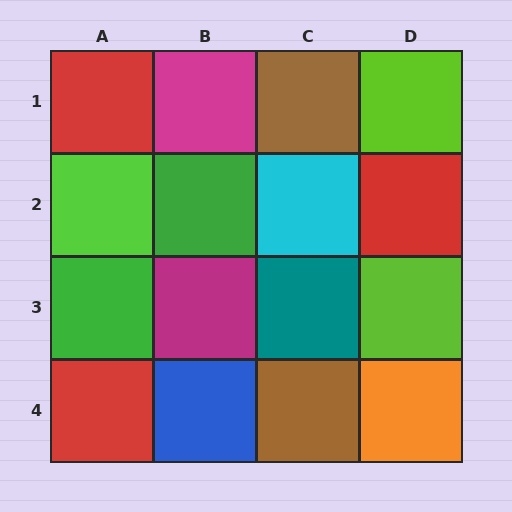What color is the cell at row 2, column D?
Red.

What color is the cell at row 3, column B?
Magenta.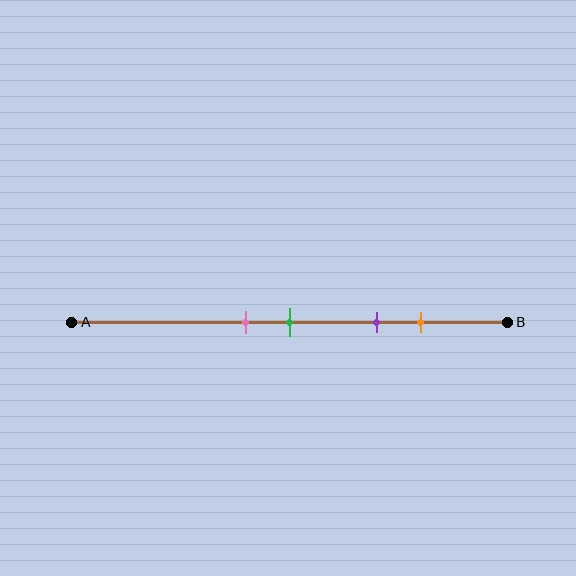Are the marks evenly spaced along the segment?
No, the marks are not evenly spaced.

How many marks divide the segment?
There are 4 marks dividing the segment.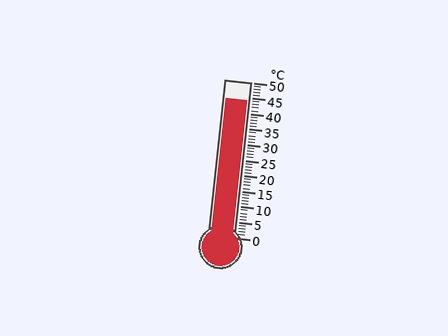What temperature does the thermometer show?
The thermometer shows approximately 44°C.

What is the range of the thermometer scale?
The thermometer scale ranges from 0°C to 50°C.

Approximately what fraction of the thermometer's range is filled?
The thermometer is filled to approximately 90% of its range.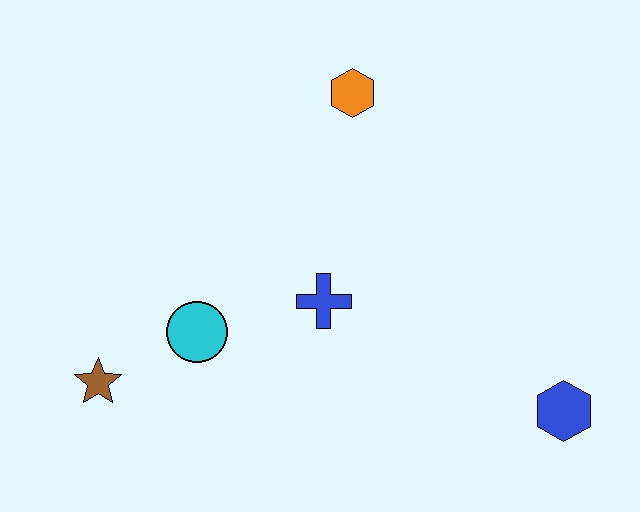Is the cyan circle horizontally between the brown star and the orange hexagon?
Yes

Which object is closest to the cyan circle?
The brown star is closest to the cyan circle.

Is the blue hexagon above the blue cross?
No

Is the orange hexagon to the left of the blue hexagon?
Yes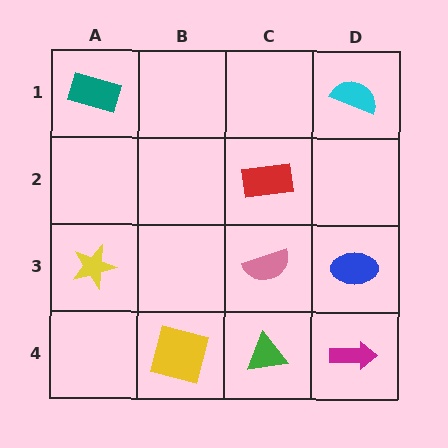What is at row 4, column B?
A yellow square.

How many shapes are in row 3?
3 shapes.